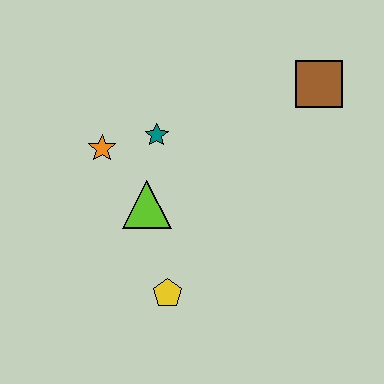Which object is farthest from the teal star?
The brown square is farthest from the teal star.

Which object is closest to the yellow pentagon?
The lime triangle is closest to the yellow pentagon.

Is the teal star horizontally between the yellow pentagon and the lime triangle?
Yes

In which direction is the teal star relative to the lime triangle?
The teal star is above the lime triangle.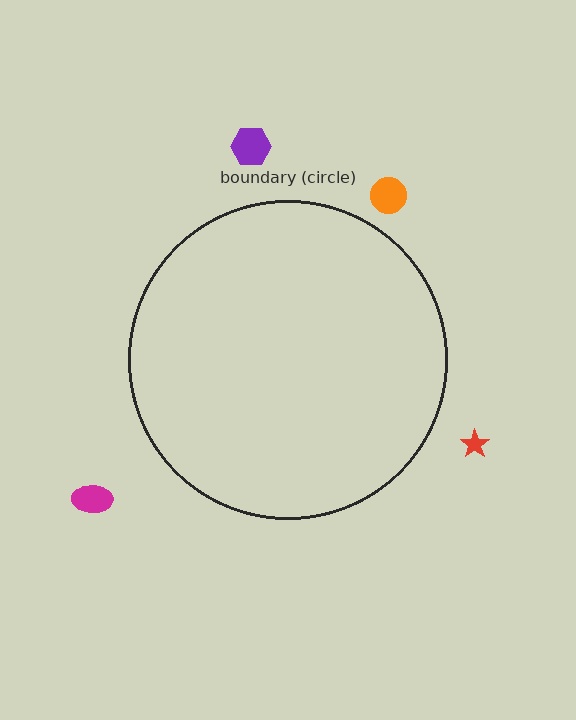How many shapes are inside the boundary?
0 inside, 4 outside.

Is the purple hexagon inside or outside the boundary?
Outside.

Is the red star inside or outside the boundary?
Outside.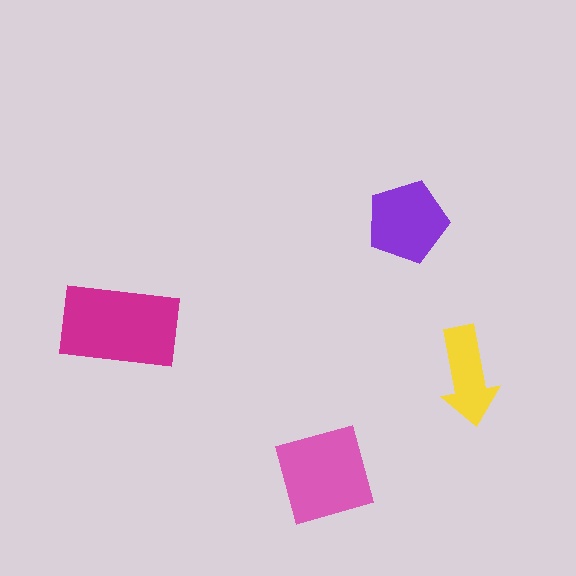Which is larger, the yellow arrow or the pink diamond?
The pink diamond.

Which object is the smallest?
The yellow arrow.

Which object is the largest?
The magenta rectangle.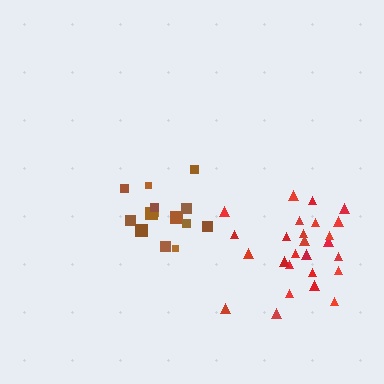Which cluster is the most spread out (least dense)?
Red.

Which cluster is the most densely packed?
Brown.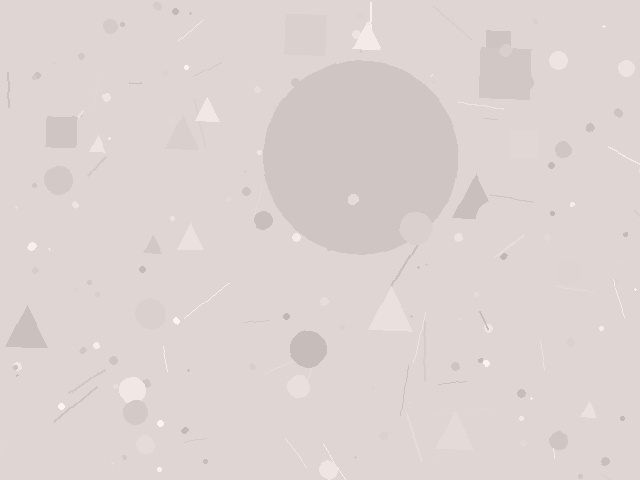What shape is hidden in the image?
A circle is hidden in the image.